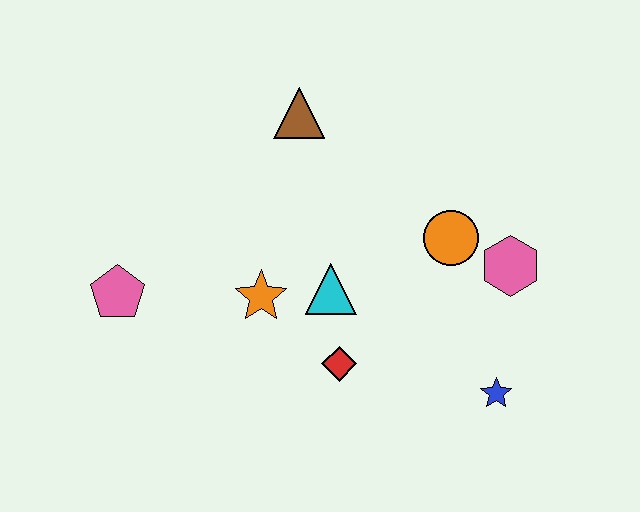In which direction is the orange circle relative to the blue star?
The orange circle is above the blue star.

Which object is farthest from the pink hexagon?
The pink pentagon is farthest from the pink hexagon.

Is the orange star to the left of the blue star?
Yes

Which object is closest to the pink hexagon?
The orange circle is closest to the pink hexagon.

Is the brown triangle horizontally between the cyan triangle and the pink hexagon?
No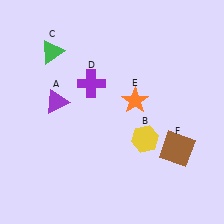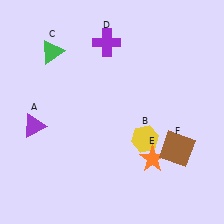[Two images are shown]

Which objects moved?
The objects that moved are: the purple triangle (A), the purple cross (D), the orange star (E).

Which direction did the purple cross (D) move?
The purple cross (D) moved up.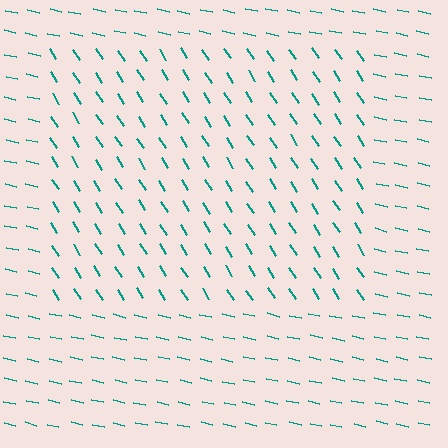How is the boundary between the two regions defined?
The boundary is defined purely by a change in line orientation (approximately 45 degrees difference). All lines are the same color and thickness.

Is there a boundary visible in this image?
Yes, there is a texture boundary formed by a change in line orientation.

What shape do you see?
I see a rectangle.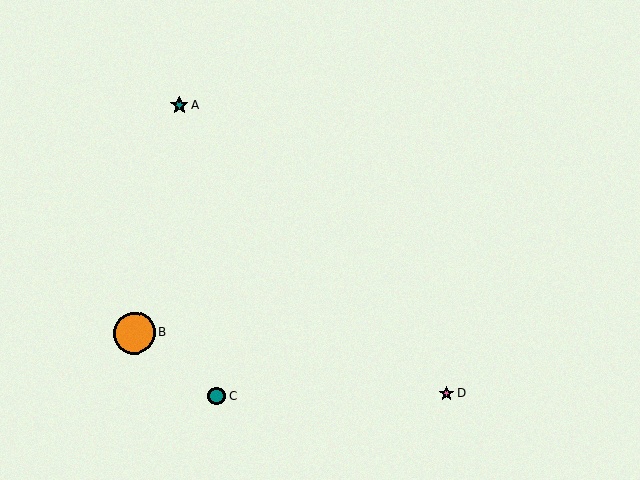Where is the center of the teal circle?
The center of the teal circle is at (217, 396).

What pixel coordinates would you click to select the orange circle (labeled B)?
Click at (134, 333) to select the orange circle B.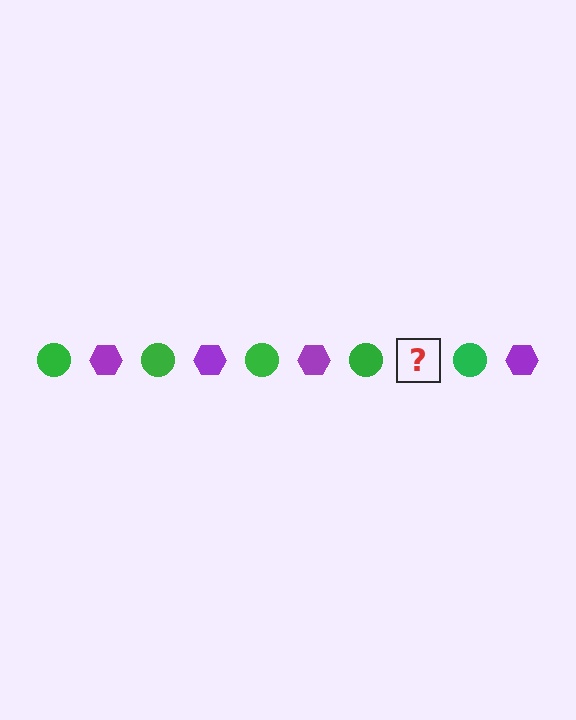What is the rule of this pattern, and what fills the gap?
The rule is that the pattern alternates between green circle and purple hexagon. The gap should be filled with a purple hexagon.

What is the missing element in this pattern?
The missing element is a purple hexagon.